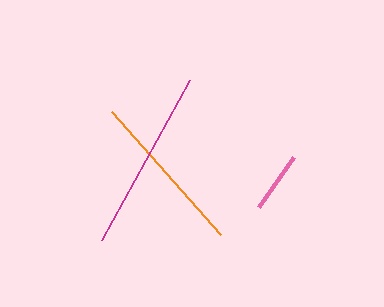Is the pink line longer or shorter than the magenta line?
The magenta line is longer than the pink line.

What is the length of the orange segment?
The orange segment is approximately 164 pixels long.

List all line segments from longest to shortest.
From longest to shortest: magenta, orange, pink.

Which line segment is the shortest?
The pink line is the shortest at approximately 60 pixels.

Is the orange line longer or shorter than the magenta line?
The magenta line is longer than the orange line.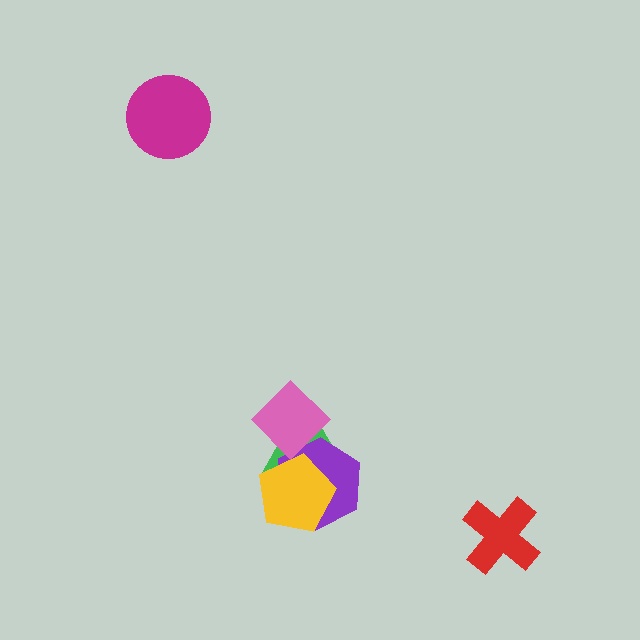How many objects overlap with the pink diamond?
2 objects overlap with the pink diamond.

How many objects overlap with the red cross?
0 objects overlap with the red cross.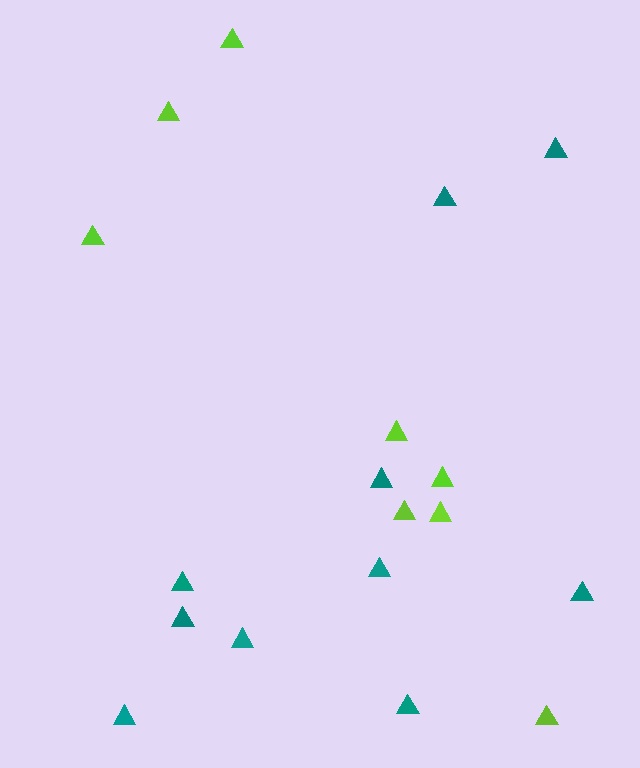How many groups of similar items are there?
There are 2 groups: one group of teal triangles (10) and one group of lime triangles (8).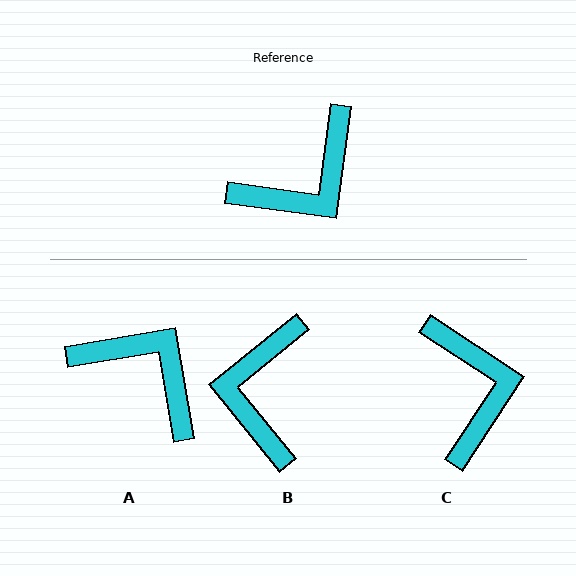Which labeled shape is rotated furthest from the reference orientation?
B, about 133 degrees away.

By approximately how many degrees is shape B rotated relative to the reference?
Approximately 133 degrees clockwise.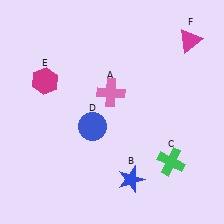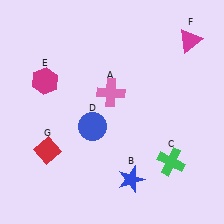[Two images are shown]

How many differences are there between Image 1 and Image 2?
There is 1 difference between the two images.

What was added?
A red diamond (G) was added in Image 2.